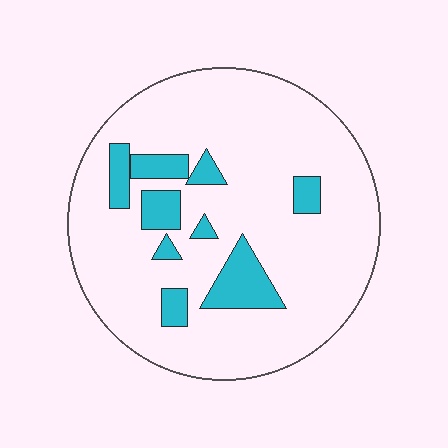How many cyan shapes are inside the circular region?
9.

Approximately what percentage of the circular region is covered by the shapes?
Approximately 15%.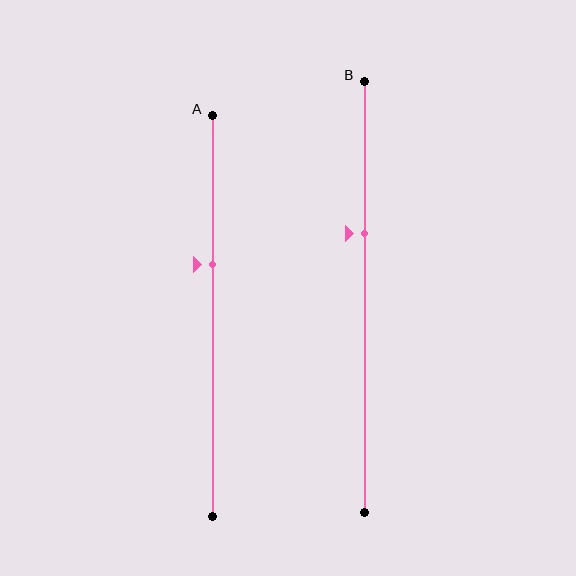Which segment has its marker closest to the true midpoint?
Segment A has its marker closest to the true midpoint.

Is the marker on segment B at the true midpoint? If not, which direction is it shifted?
No, the marker on segment B is shifted upward by about 15% of the segment length.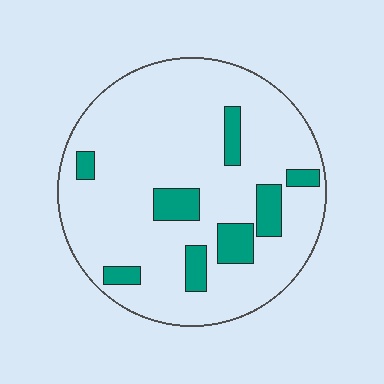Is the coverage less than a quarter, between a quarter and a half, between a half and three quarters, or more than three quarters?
Less than a quarter.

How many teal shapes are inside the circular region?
8.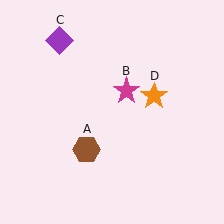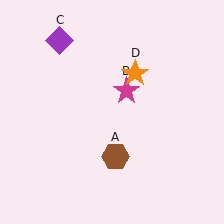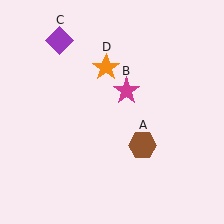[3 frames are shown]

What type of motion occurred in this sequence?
The brown hexagon (object A), orange star (object D) rotated counterclockwise around the center of the scene.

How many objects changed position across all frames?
2 objects changed position: brown hexagon (object A), orange star (object D).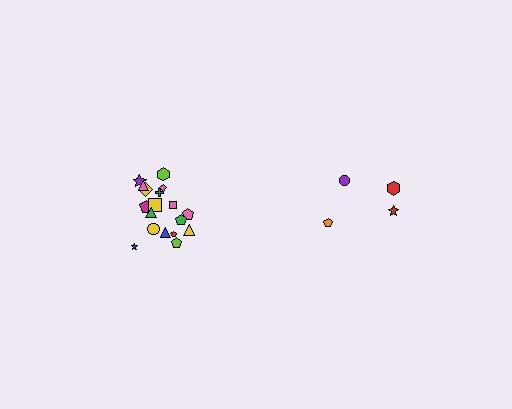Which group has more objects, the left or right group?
The left group.